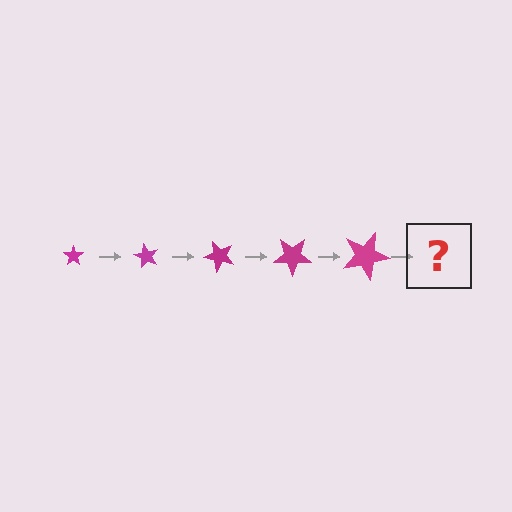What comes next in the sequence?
The next element should be a star, larger than the previous one and rotated 300 degrees from the start.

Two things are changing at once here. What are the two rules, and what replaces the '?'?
The two rules are that the star grows larger each step and it rotates 60 degrees each step. The '?' should be a star, larger than the previous one and rotated 300 degrees from the start.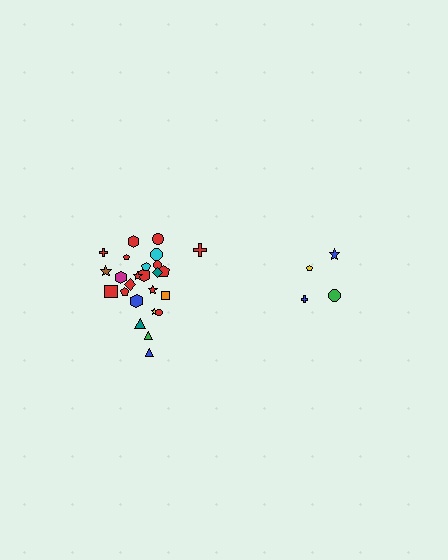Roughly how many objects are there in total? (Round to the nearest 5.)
Roughly 30 objects in total.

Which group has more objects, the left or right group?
The left group.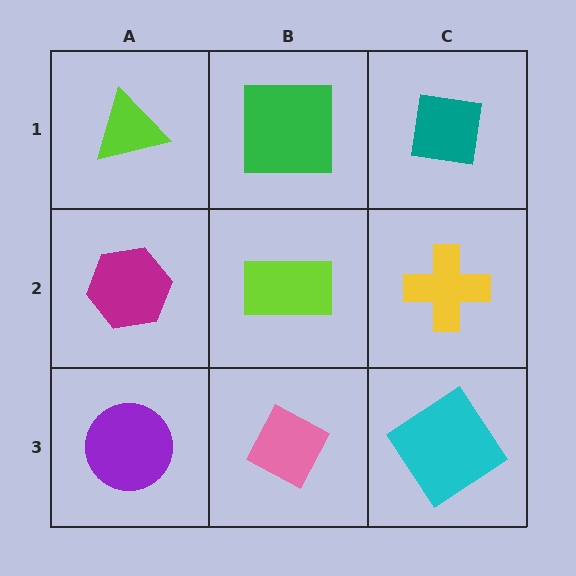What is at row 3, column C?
A cyan diamond.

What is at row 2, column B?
A lime rectangle.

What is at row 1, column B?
A green square.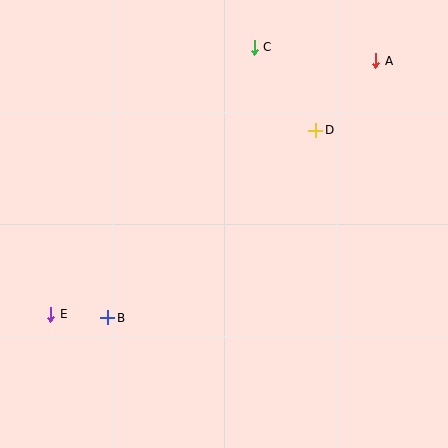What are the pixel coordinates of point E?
Point E is at (51, 314).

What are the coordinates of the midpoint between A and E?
The midpoint between A and E is at (213, 188).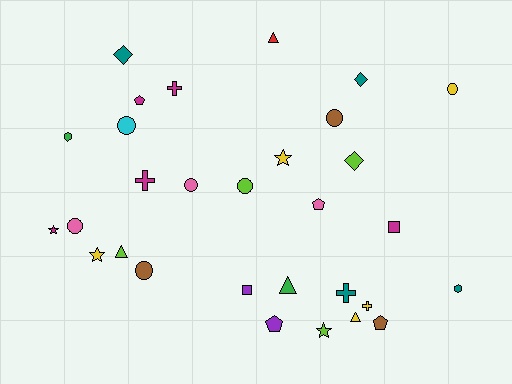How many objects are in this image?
There are 30 objects.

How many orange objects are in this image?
There are no orange objects.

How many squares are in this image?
There are 2 squares.